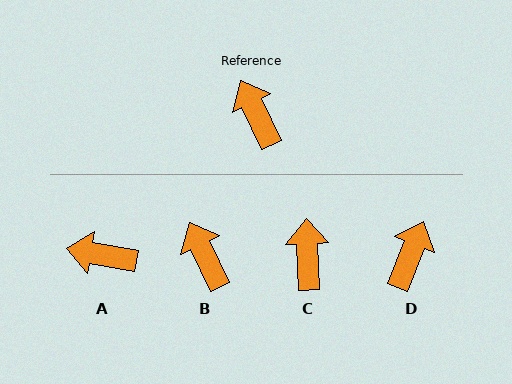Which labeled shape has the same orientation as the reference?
B.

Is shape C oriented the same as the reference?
No, it is off by about 23 degrees.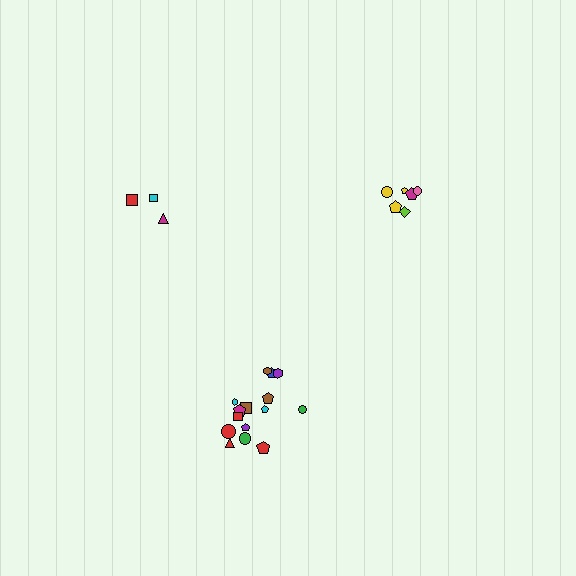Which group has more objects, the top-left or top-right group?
The top-right group.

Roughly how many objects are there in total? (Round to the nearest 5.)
Roughly 25 objects in total.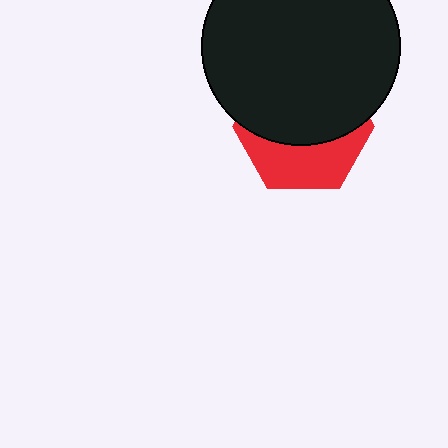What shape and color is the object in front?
The object in front is a black circle.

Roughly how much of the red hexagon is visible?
A small part of it is visible (roughly 39%).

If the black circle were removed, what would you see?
You would see the complete red hexagon.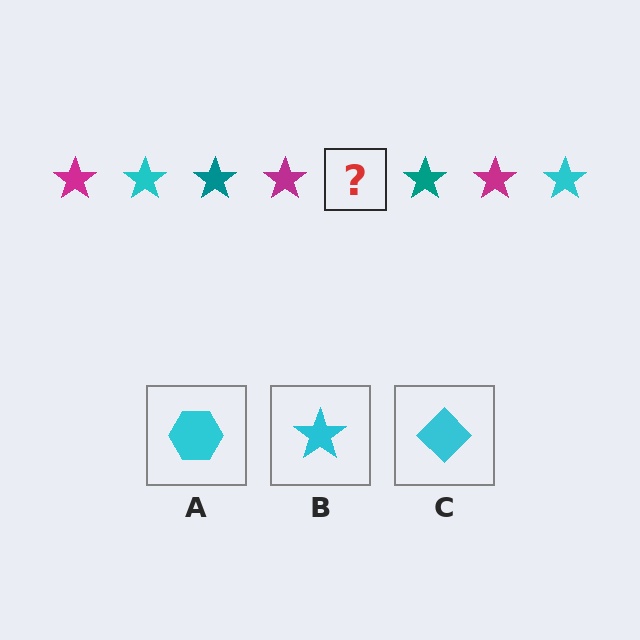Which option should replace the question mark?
Option B.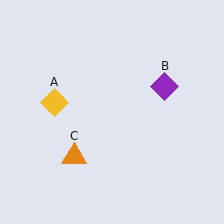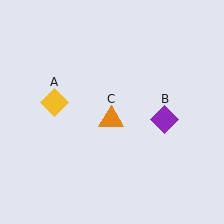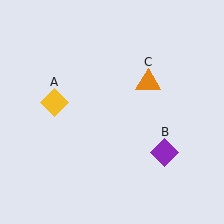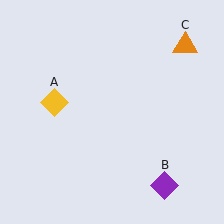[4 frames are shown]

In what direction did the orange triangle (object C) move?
The orange triangle (object C) moved up and to the right.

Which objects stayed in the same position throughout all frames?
Yellow diamond (object A) remained stationary.